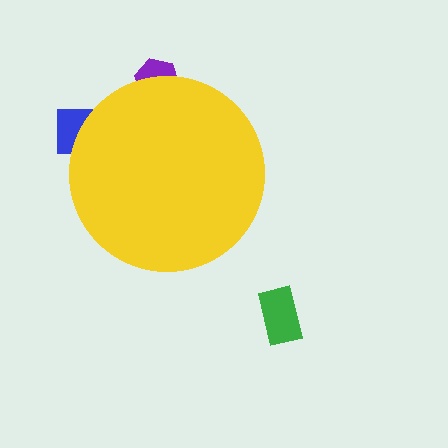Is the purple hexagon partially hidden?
Yes, the purple hexagon is partially hidden behind the yellow circle.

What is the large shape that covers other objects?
A yellow circle.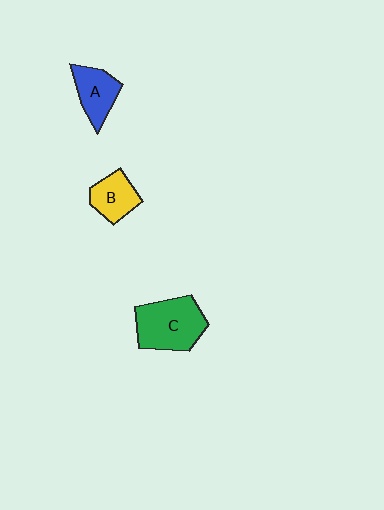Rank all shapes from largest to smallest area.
From largest to smallest: C (green), A (blue), B (yellow).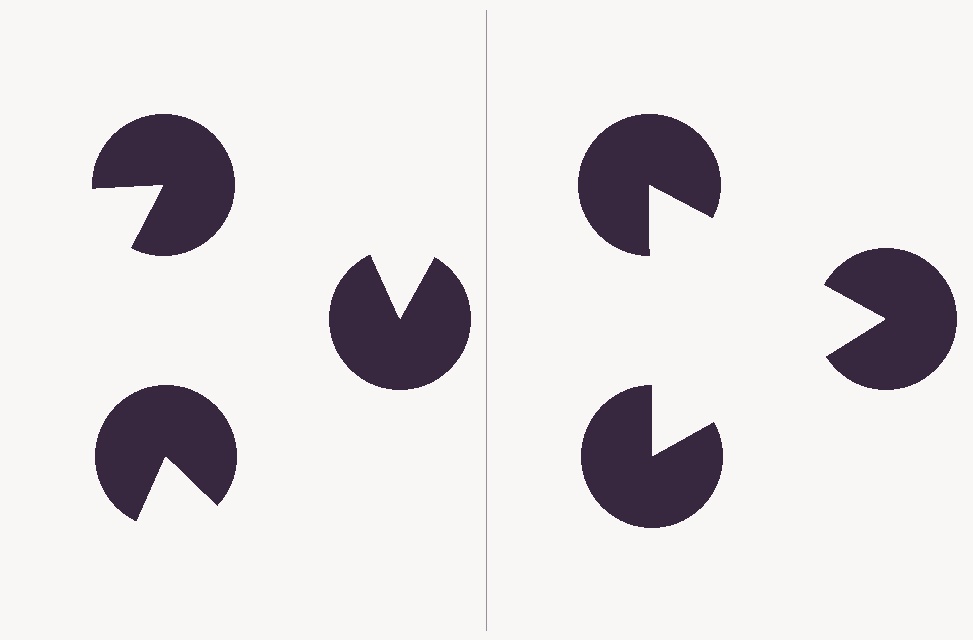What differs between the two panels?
The pac-man discs are positioned identically on both sides; only the wedge orientations differ. On the right they align to a triangle; on the left they are misaligned.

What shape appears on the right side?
An illusory triangle.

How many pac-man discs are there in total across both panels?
6 — 3 on each side.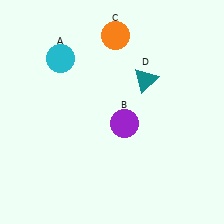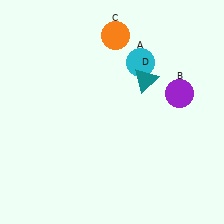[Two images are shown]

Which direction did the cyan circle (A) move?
The cyan circle (A) moved right.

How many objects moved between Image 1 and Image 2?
2 objects moved between the two images.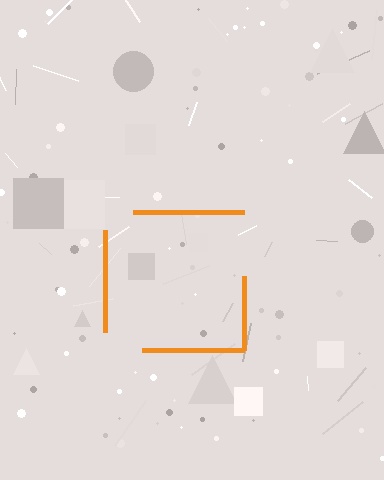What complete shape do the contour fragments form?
The contour fragments form a square.